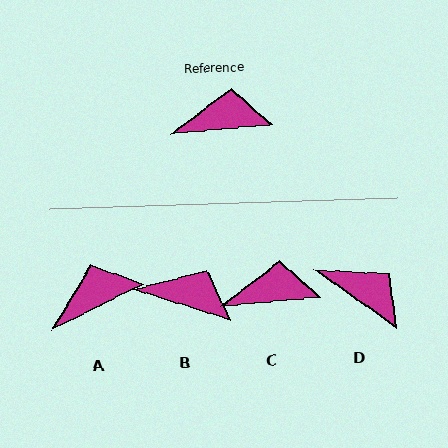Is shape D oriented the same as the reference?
No, it is off by about 40 degrees.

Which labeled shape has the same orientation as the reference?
C.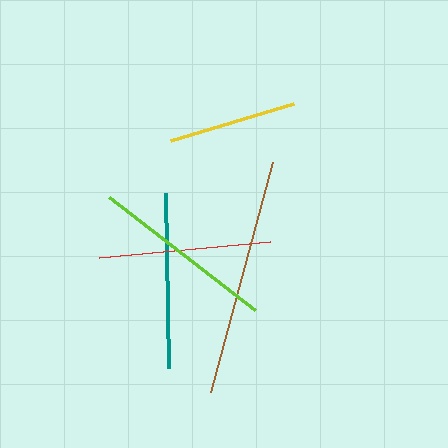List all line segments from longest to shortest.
From longest to shortest: brown, lime, teal, red, yellow.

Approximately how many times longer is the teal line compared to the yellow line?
The teal line is approximately 1.4 times the length of the yellow line.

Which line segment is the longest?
The brown line is the longest at approximately 238 pixels.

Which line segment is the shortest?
The yellow line is the shortest at approximately 129 pixels.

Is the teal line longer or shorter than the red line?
The teal line is longer than the red line.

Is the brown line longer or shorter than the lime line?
The brown line is longer than the lime line.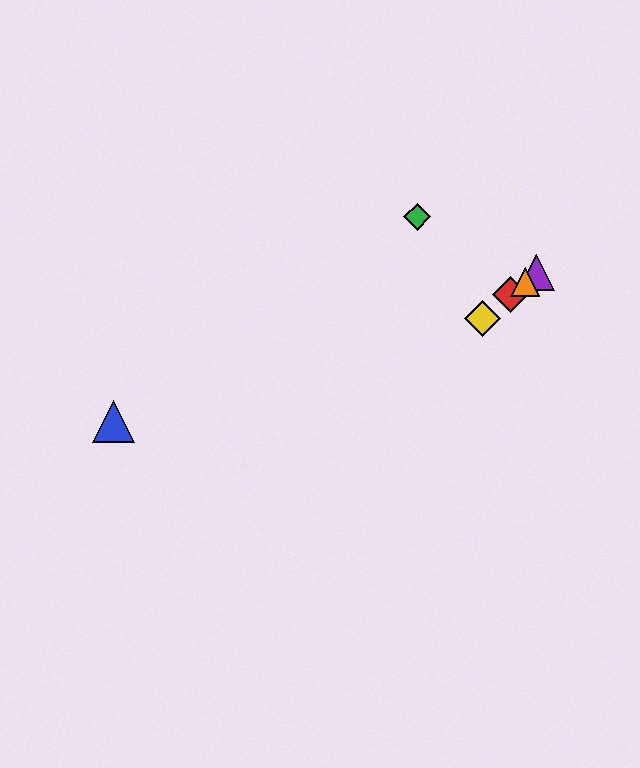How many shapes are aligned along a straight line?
4 shapes (the red diamond, the yellow diamond, the purple triangle, the orange triangle) are aligned along a straight line.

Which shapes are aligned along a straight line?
The red diamond, the yellow diamond, the purple triangle, the orange triangle are aligned along a straight line.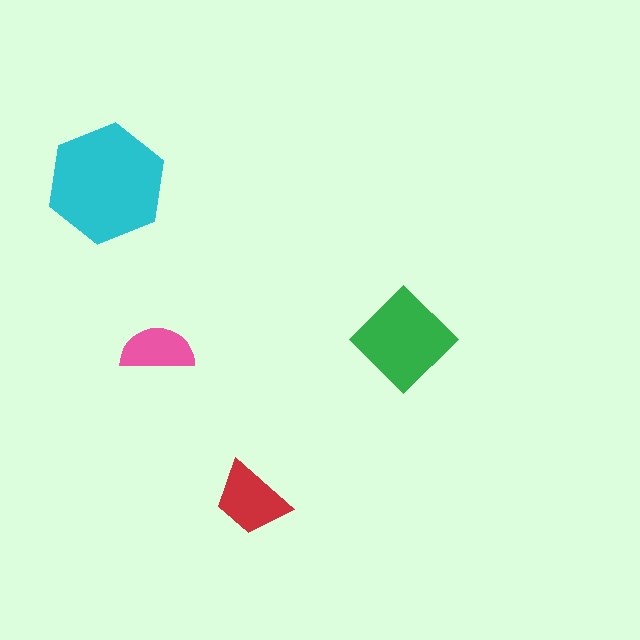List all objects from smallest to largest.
The pink semicircle, the red trapezoid, the green diamond, the cyan hexagon.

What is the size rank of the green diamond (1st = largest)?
2nd.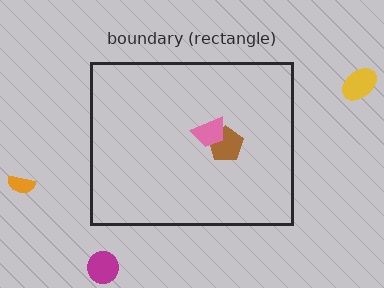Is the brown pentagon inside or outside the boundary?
Inside.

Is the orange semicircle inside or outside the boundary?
Outside.